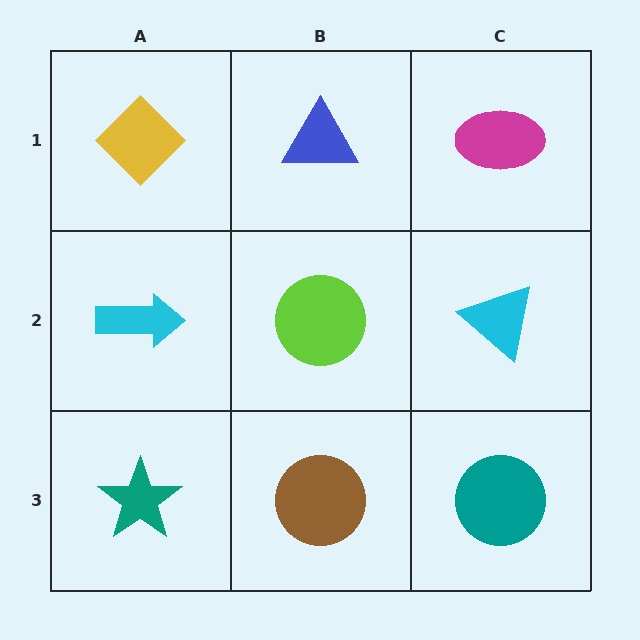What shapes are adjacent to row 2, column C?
A magenta ellipse (row 1, column C), a teal circle (row 3, column C), a lime circle (row 2, column B).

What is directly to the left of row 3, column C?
A brown circle.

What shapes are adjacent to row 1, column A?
A cyan arrow (row 2, column A), a blue triangle (row 1, column B).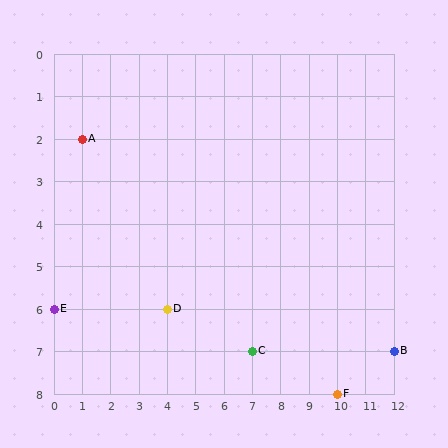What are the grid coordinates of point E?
Point E is at grid coordinates (0, 6).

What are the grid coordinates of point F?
Point F is at grid coordinates (10, 8).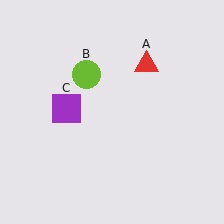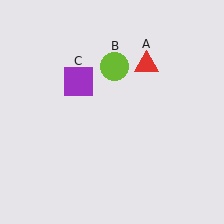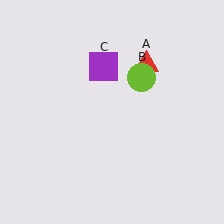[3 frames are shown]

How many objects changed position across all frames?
2 objects changed position: lime circle (object B), purple square (object C).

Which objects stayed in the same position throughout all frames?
Red triangle (object A) remained stationary.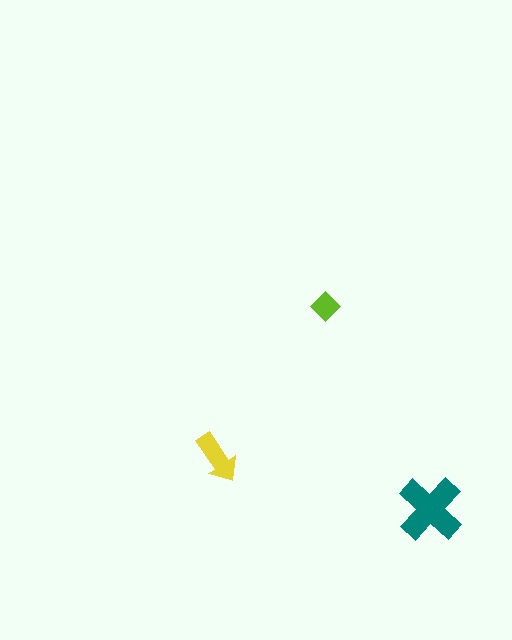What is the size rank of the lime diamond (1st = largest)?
3rd.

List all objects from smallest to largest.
The lime diamond, the yellow arrow, the teal cross.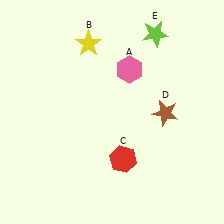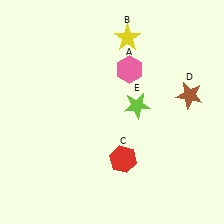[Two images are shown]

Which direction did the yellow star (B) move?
The yellow star (B) moved right.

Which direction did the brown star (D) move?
The brown star (D) moved right.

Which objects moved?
The objects that moved are: the yellow star (B), the brown star (D), the lime star (E).